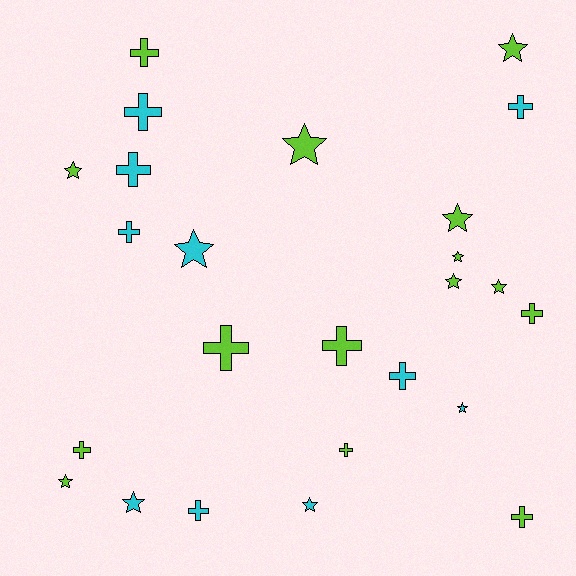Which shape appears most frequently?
Cross, with 13 objects.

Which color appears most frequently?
Lime, with 15 objects.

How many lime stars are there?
There are 8 lime stars.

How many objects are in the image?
There are 25 objects.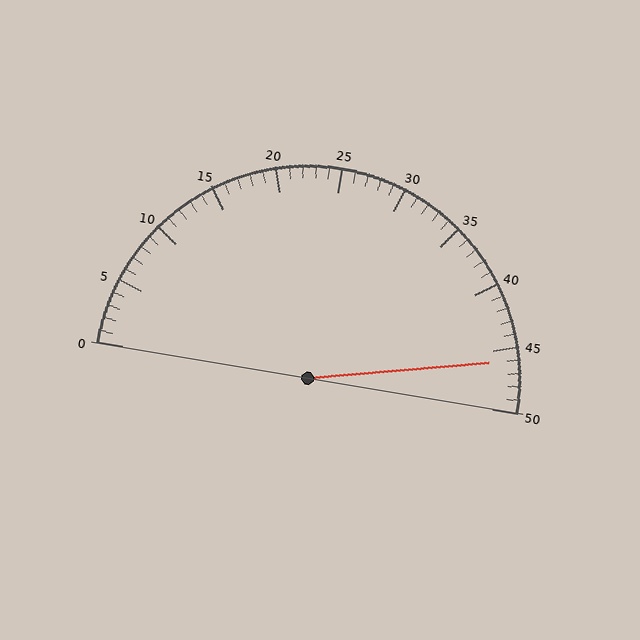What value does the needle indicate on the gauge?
The needle indicates approximately 46.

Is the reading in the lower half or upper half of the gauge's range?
The reading is in the upper half of the range (0 to 50).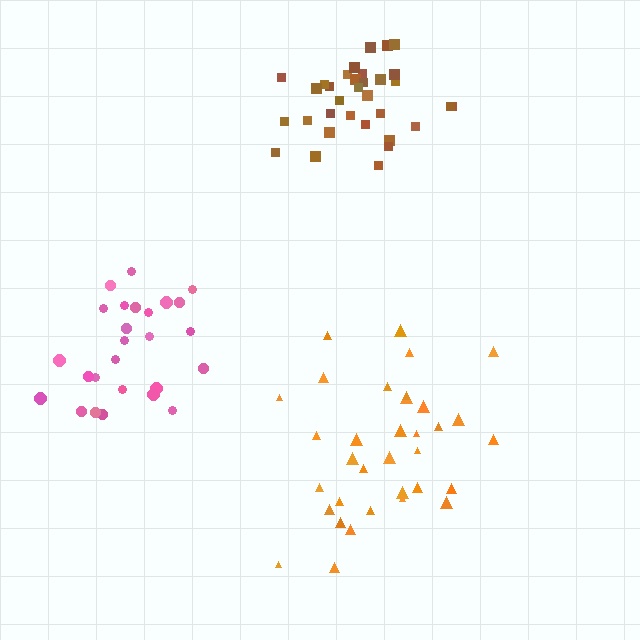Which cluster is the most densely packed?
Brown.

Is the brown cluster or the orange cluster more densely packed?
Brown.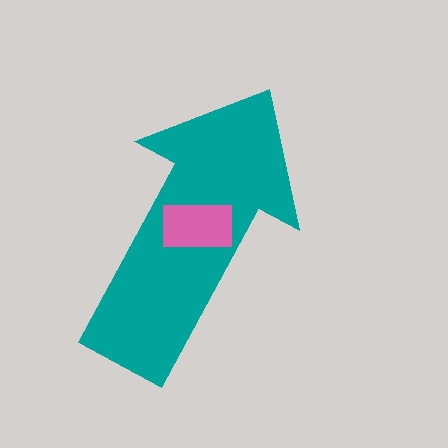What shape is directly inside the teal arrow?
The pink rectangle.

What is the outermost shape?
The teal arrow.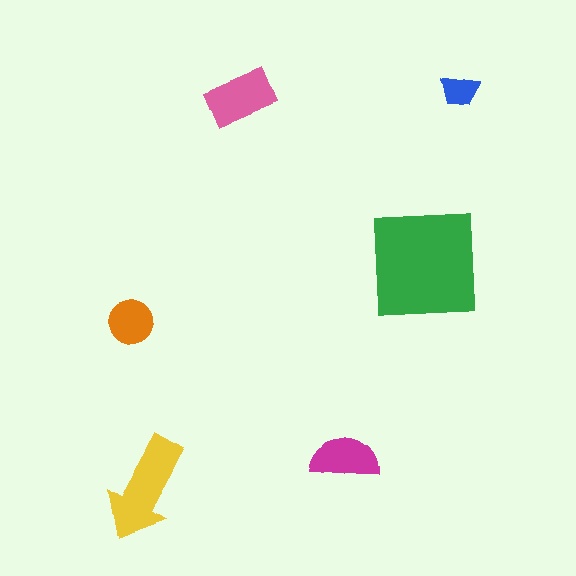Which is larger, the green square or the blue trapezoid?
The green square.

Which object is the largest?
The green square.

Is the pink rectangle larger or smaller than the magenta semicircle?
Larger.